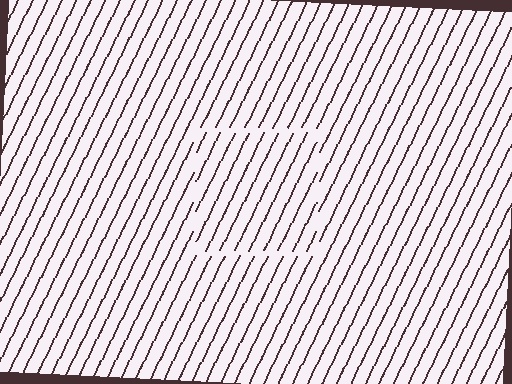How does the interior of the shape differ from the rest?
The interior of the shape contains the same grating, shifted by half a period — the contour is defined by the phase discontinuity where line-ends from the inner and outer gratings abut.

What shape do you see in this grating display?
An illusory square. The interior of the shape contains the same grating, shifted by half a period — the contour is defined by the phase discontinuity where line-ends from the inner and outer gratings abut.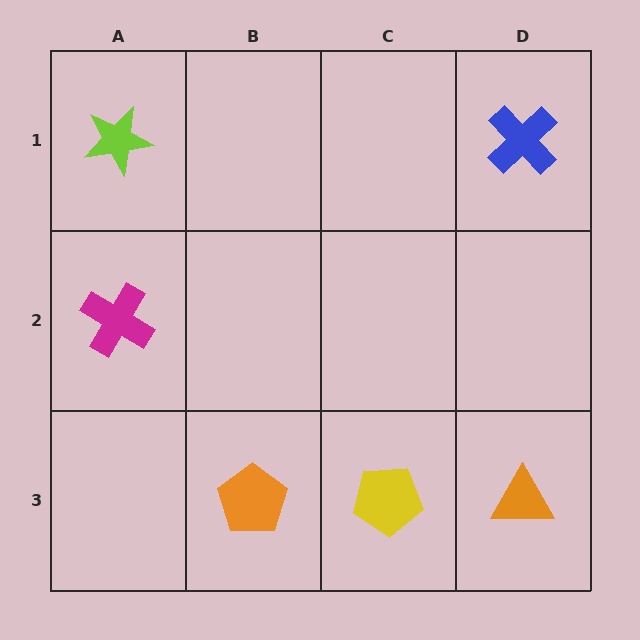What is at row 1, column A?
A lime star.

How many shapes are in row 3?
3 shapes.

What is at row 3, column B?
An orange pentagon.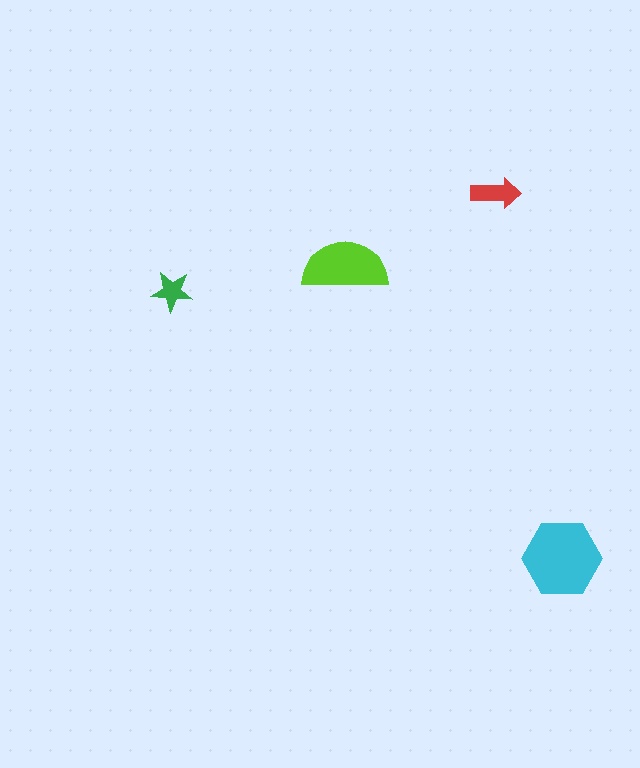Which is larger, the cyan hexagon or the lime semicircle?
The cyan hexagon.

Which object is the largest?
The cyan hexagon.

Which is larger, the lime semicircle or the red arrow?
The lime semicircle.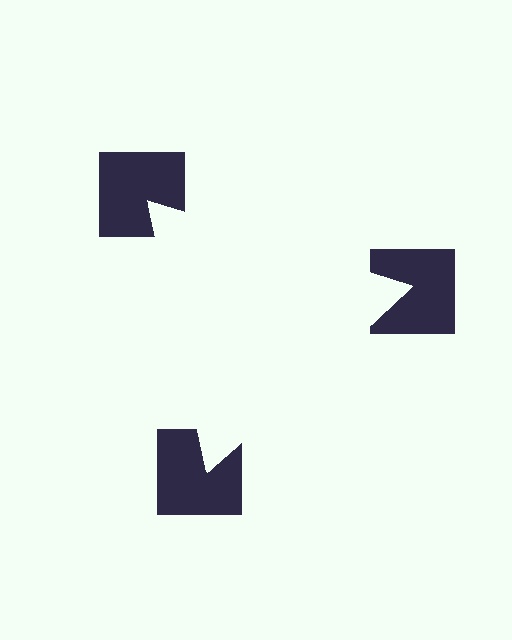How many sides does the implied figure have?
3 sides.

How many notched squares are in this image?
There are 3 — one at each vertex of the illusory triangle.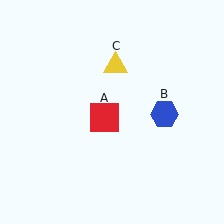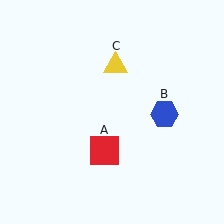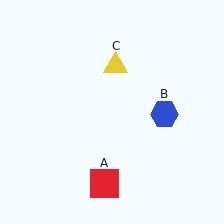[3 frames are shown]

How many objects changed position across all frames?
1 object changed position: red square (object A).